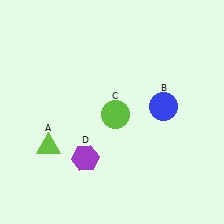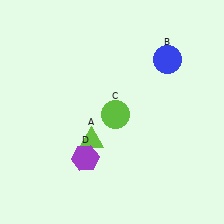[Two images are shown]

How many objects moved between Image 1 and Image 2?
2 objects moved between the two images.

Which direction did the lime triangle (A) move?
The lime triangle (A) moved right.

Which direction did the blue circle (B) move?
The blue circle (B) moved up.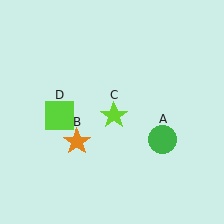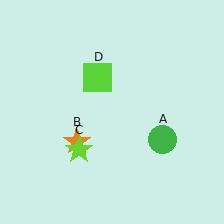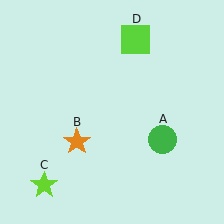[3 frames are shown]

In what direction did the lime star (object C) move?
The lime star (object C) moved down and to the left.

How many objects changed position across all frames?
2 objects changed position: lime star (object C), lime square (object D).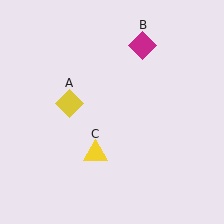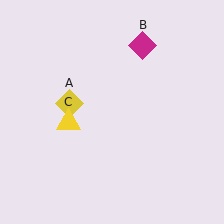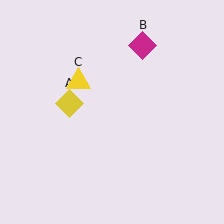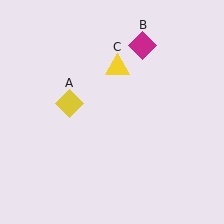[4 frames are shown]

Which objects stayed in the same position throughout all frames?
Yellow diamond (object A) and magenta diamond (object B) remained stationary.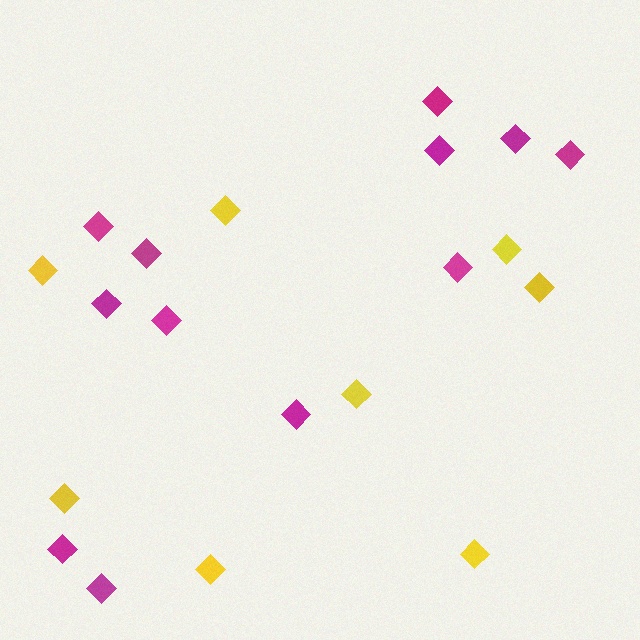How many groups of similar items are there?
There are 2 groups: one group of yellow diamonds (8) and one group of magenta diamonds (12).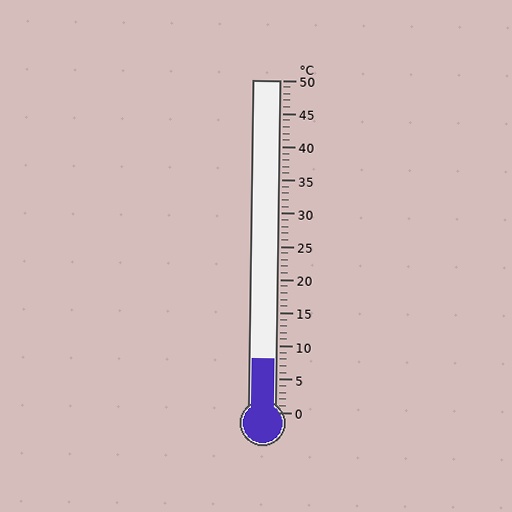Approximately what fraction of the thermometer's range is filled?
The thermometer is filled to approximately 15% of its range.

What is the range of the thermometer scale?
The thermometer scale ranges from 0°C to 50°C.